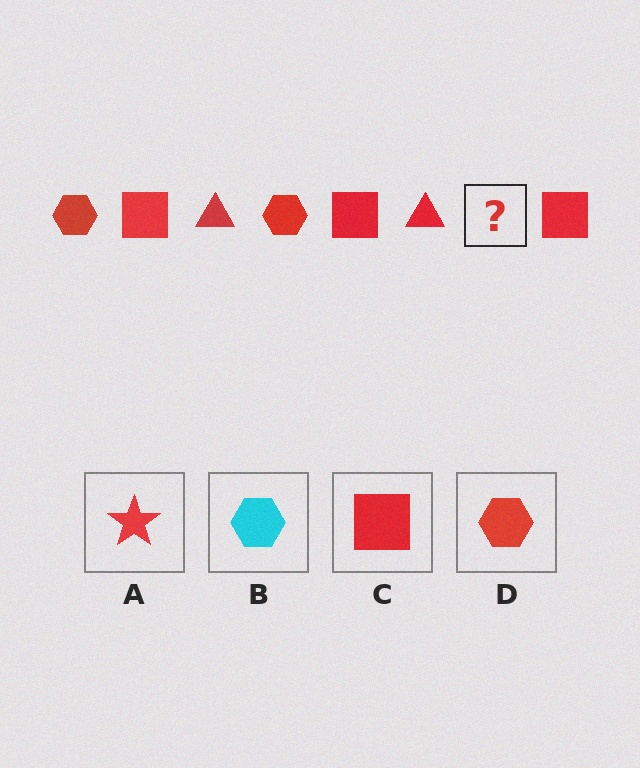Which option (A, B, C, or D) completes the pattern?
D.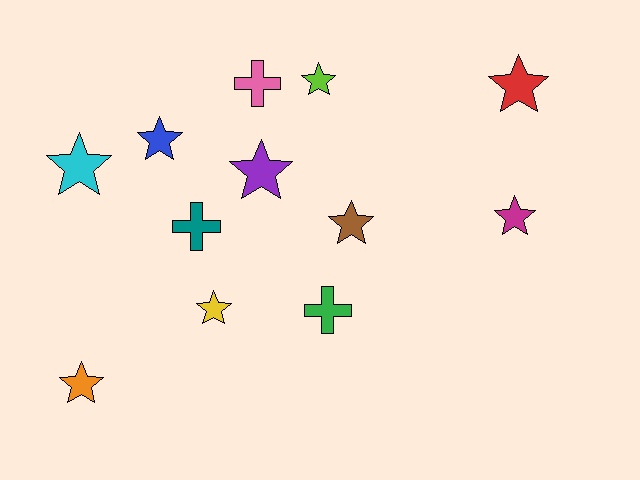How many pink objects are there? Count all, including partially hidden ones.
There is 1 pink object.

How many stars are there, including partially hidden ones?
There are 9 stars.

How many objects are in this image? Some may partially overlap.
There are 12 objects.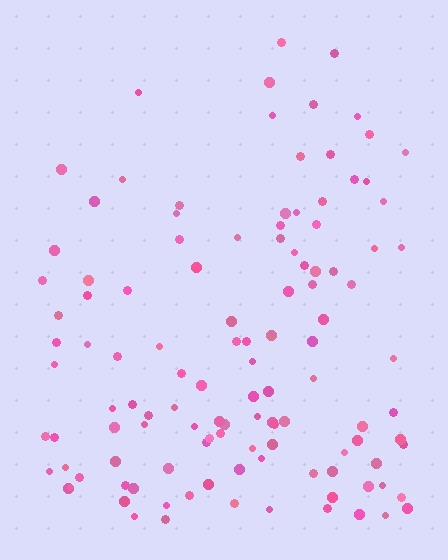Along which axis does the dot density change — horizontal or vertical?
Vertical.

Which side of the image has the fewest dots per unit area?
The top.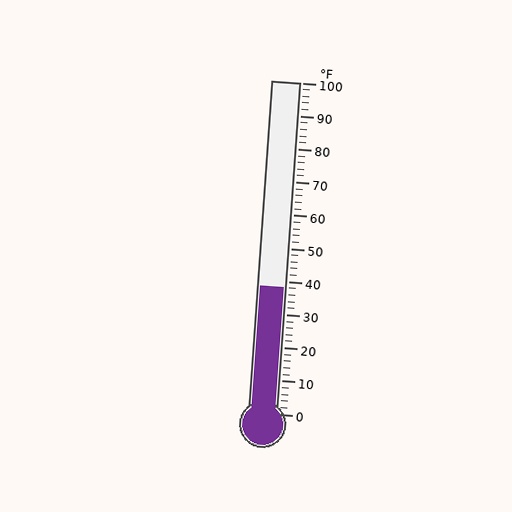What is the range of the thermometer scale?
The thermometer scale ranges from 0°F to 100°F.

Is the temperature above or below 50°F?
The temperature is below 50°F.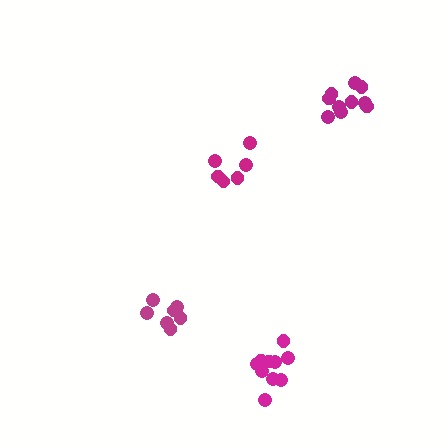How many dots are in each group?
Group 1: 6 dots, Group 2: 11 dots, Group 3: 10 dots, Group 4: 7 dots (34 total).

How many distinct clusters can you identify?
There are 4 distinct clusters.